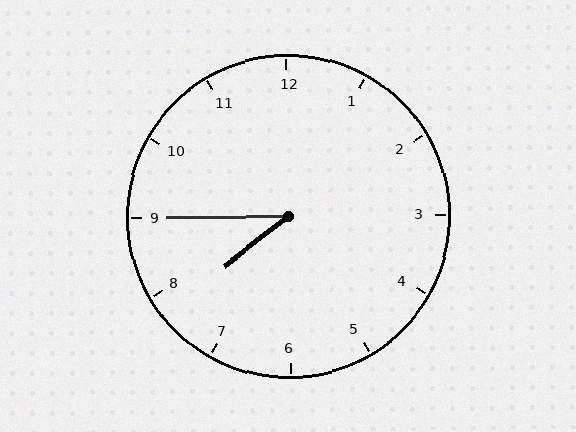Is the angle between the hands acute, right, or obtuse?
It is acute.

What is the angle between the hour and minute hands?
Approximately 38 degrees.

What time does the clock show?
7:45.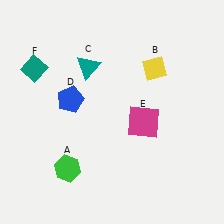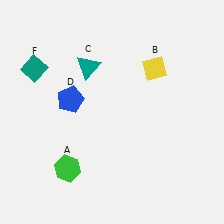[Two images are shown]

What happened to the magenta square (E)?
The magenta square (E) was removed in Image 2. It was in the bottom-right area of Image 1.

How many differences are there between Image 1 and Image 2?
There is 1 difference between the two images.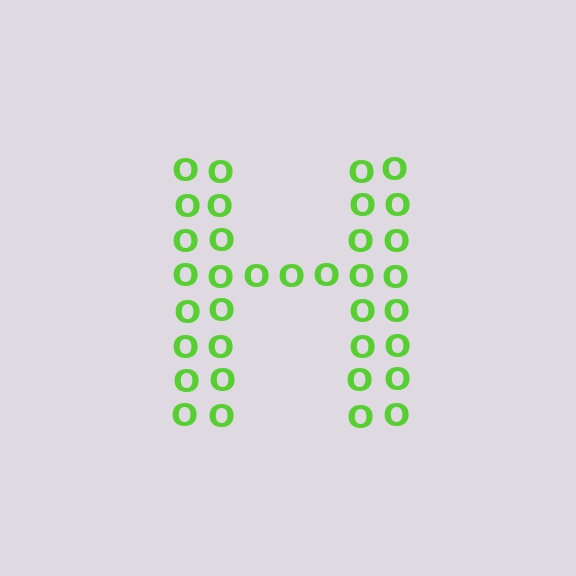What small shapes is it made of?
It is made of small letter O's.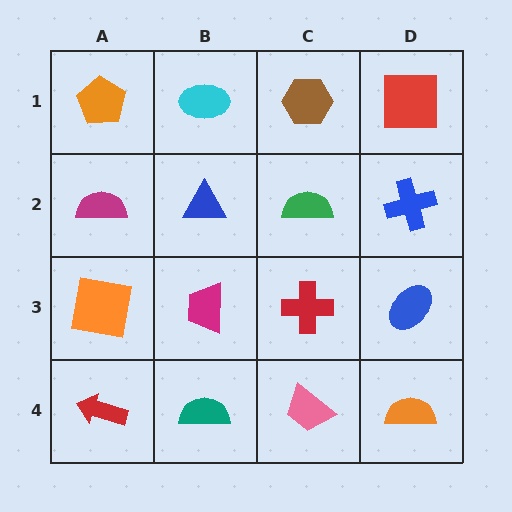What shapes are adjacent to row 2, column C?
A brown hexagon (row 1, column C), a red cross (row 3, column C), a blue triangle (row 2, column B), a blue cross (row 2, column D).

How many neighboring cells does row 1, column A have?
2.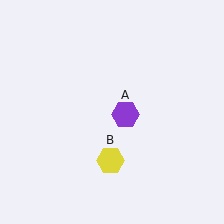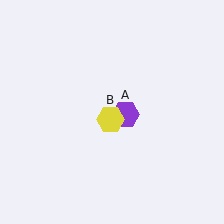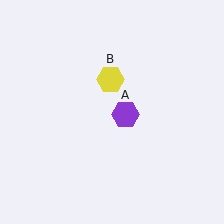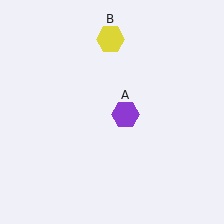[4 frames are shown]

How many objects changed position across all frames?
1 object changed position: yellow hexagon (object B).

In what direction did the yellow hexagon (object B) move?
The yellow hexagon (object B) moved up.